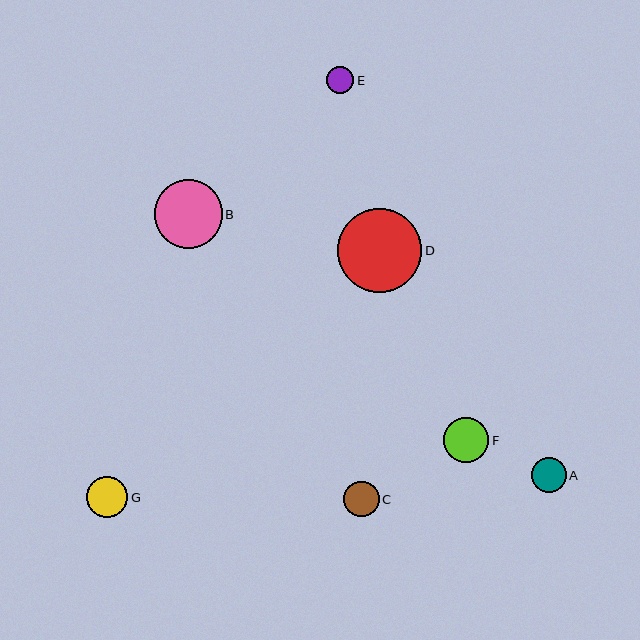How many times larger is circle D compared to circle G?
Circle D is approximately 2.0 times the size of circle G.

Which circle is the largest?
Circle D is the largest with a size of approximately 84 pixels.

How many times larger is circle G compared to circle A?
Circle G is approximately 1.2 times the size of circle A.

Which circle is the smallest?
Circle E is the smallest with a size of approximately 27 pixels.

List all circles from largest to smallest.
From largest to smallest: D, B, F, G, C, A, E.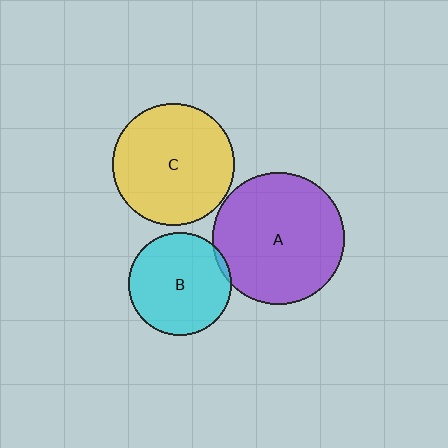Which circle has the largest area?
Circle A (purple).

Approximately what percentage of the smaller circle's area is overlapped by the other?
Approximately 5%.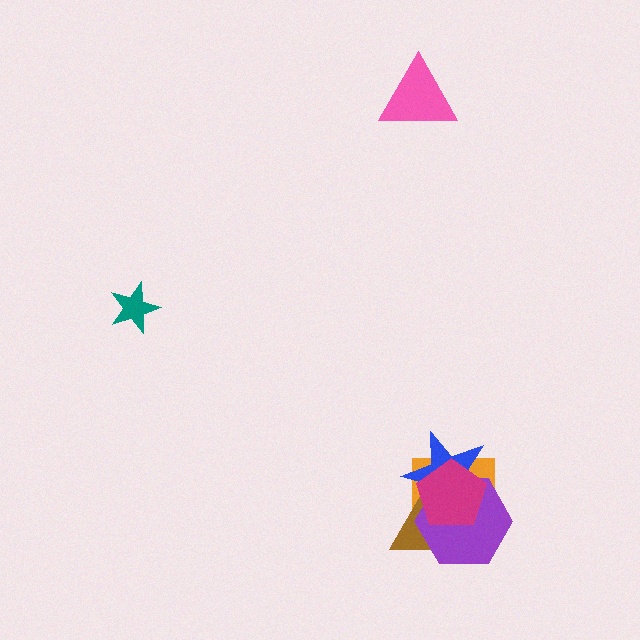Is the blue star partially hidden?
Yes, it is partially covered by another shape.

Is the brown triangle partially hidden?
Yes, it is partially covered by another shape.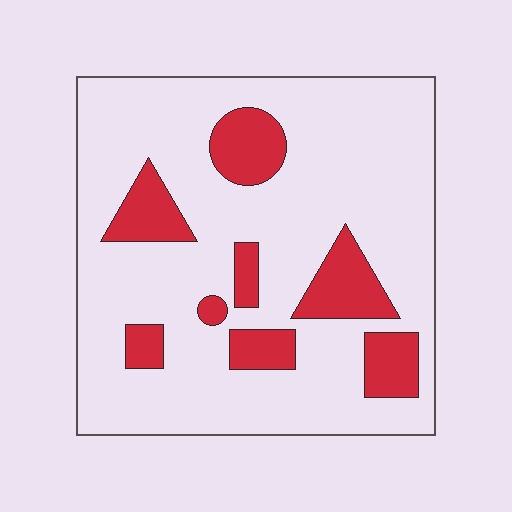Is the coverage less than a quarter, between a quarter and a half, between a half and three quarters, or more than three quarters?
Less than a quarter.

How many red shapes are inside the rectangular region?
8.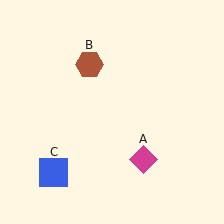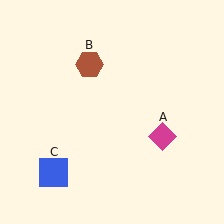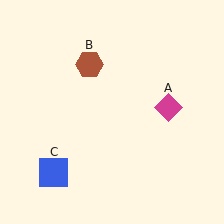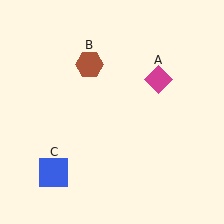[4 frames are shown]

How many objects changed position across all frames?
1 object changed position: magenta diamond (object A).